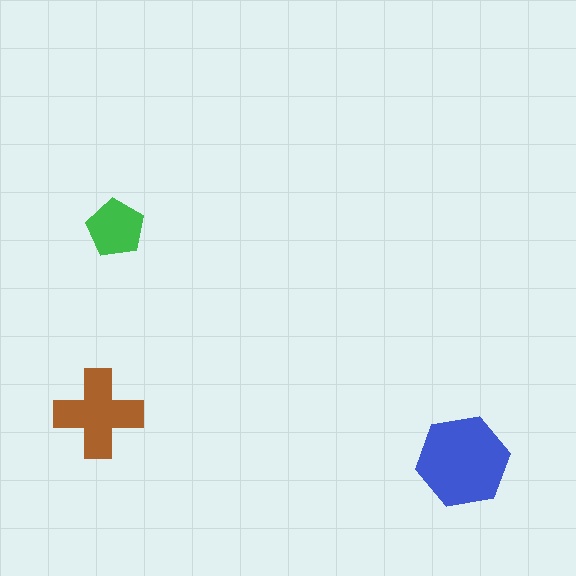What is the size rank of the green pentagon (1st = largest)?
3rd.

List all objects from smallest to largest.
The green pentagon, the brown cross, the blue hexagon.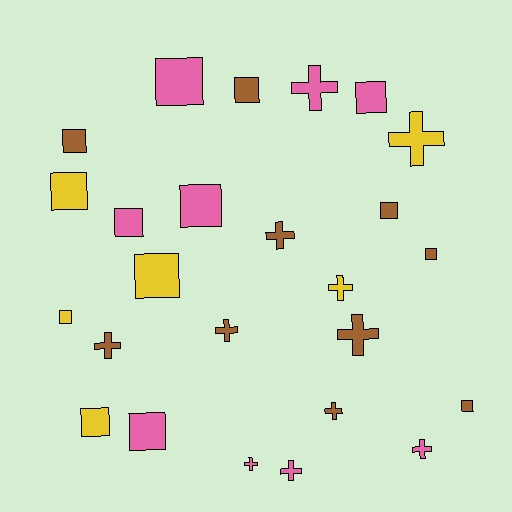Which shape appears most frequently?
Square, with 14 objects.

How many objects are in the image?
There are 25 objects.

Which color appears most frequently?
Brown, with 10 objects.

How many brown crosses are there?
There are 5 brown crosses.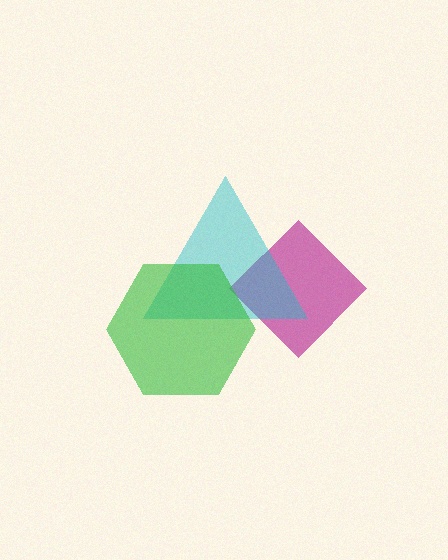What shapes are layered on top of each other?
The layered shapes are: a magenta diamond, a cyan triangle, a green hexagon.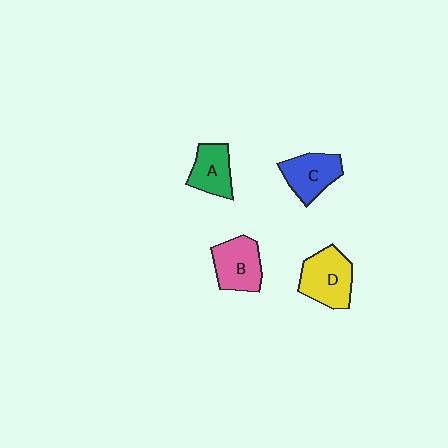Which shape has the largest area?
Shape D (yellow).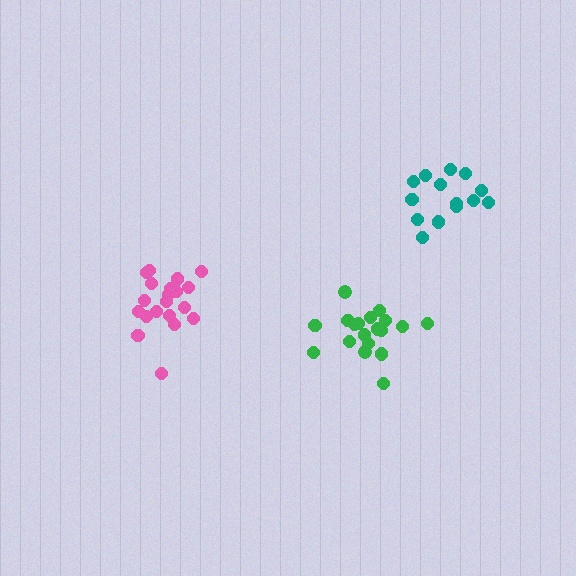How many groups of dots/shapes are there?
There are 3 groups.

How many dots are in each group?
Group 1: 20 dots, Group 2: 19 dots, Group 3: 14 dots (53 total).